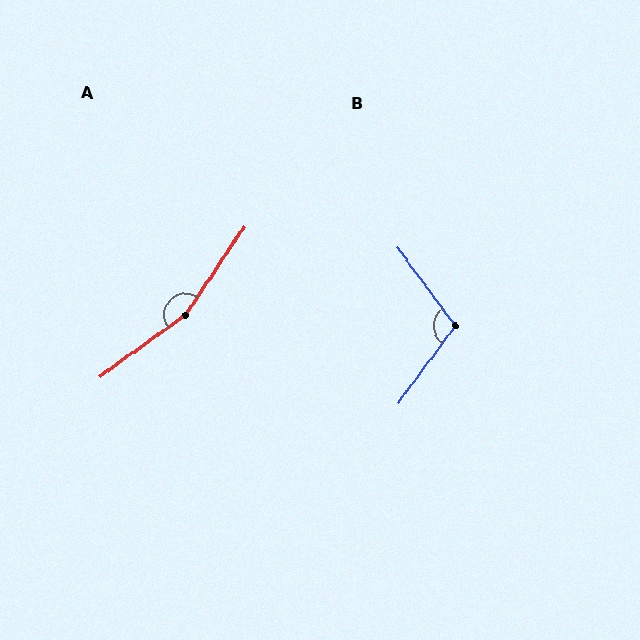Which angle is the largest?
A, at approximately 159 degrees.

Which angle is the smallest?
B, at approximately 107 degrees.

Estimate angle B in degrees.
Approximately 107 degrees.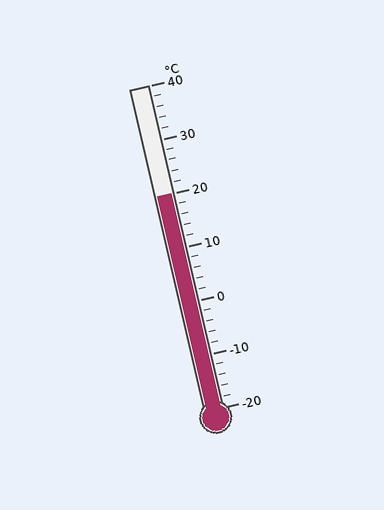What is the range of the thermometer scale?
The thermometer scale ranges from -20°C to 40°C.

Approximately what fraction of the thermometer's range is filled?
The thermometer is filled to approximately 65% of its range.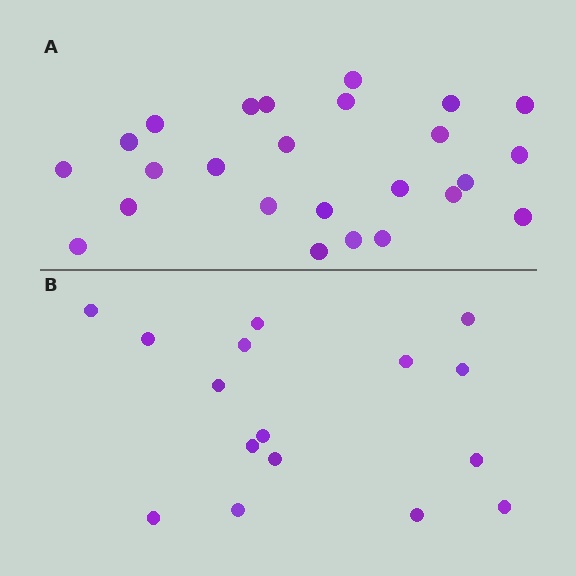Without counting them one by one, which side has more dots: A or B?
Region A (the top region) has more dots.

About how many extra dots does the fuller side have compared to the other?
Region A has roughly 8 or so more dots than region B.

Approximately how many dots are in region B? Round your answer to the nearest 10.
About 20 dots. (The exact count is 16, which rounds to 20.)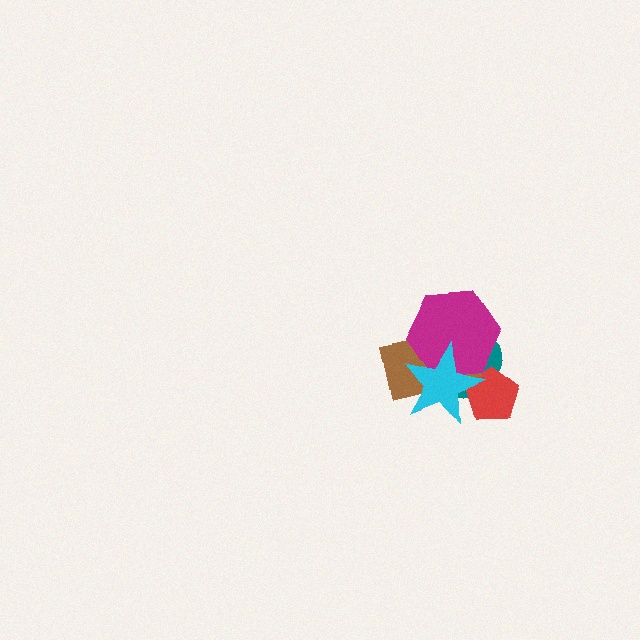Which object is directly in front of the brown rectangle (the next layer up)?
The magenta hexagon is directly in front of the brown rectangle.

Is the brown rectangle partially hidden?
Yes, it is partially covered by another shape.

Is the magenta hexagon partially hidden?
Yes, it is partially covered by another shape.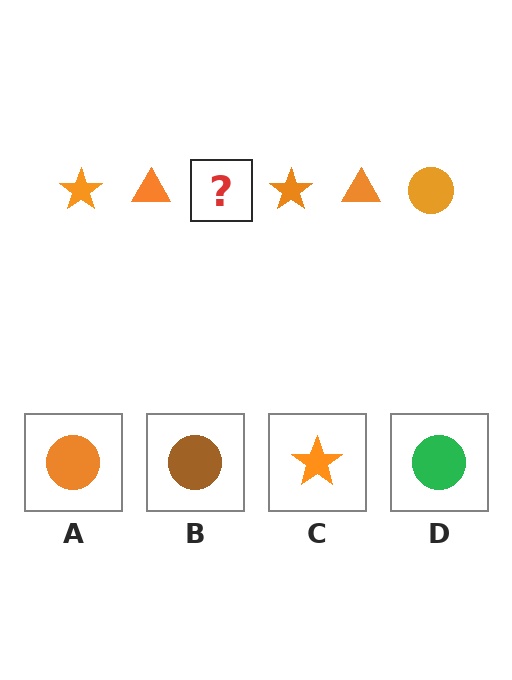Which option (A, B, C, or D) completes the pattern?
A.